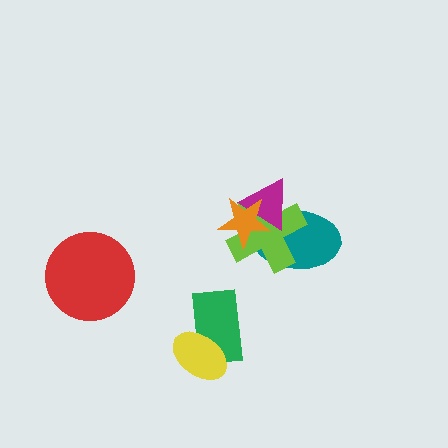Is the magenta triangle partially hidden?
Yes, it is partially covered by another shape.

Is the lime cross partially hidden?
Yes, it is partially covered by another shape.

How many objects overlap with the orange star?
3 objects overlap with the orange star.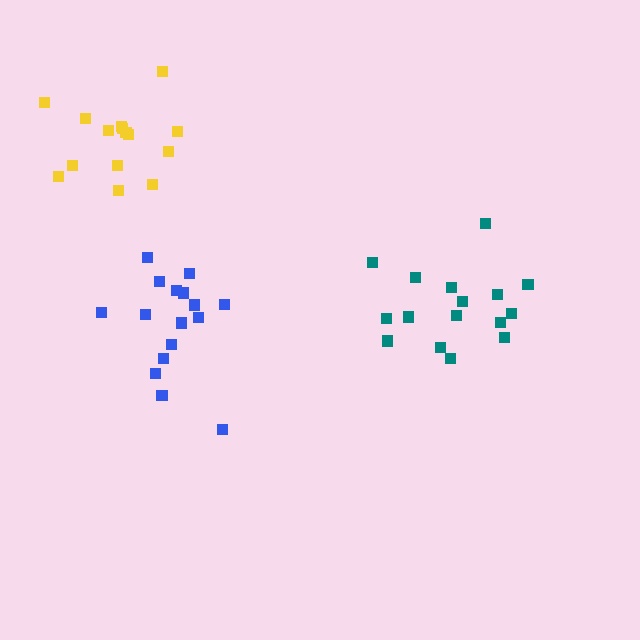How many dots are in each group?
Group 1: 16 dots, Group 2: 16 dots, Group 3: 15 dots (47 total).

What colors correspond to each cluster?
The clusters are colored: teal, blue, yellow.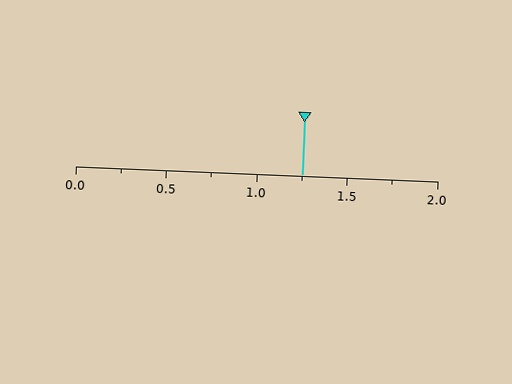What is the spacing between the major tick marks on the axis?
The major ticks are spaced 0.5 apart.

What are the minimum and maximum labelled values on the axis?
The axis runs from 0.0 to 2.0.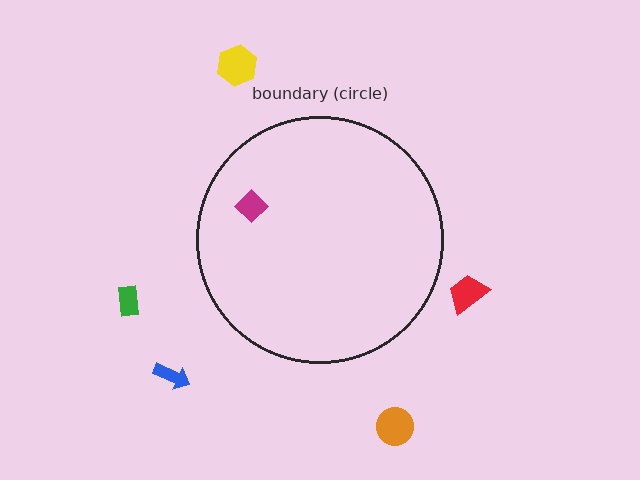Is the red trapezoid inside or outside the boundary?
Outside.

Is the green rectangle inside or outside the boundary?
Outside.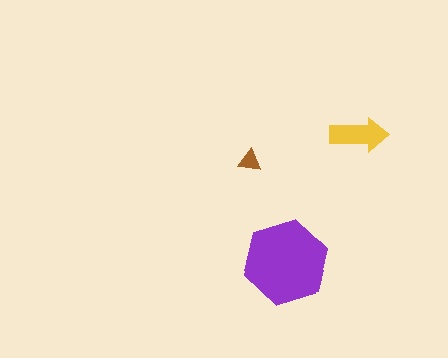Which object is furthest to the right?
The yellow arrow is rightmost.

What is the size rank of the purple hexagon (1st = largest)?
1st.